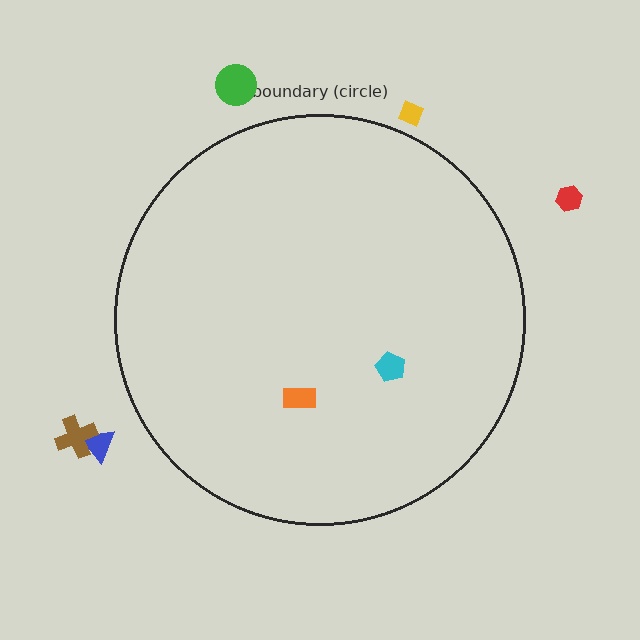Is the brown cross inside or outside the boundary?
Outside.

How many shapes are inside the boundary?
2 inside, 5 outside.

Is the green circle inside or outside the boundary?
Outside.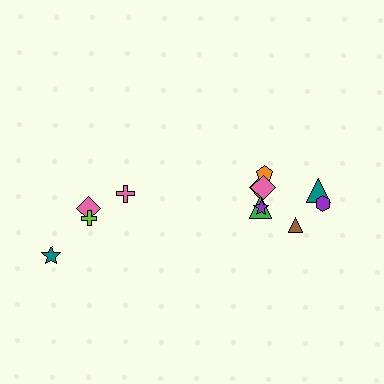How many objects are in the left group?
There are 4 objects.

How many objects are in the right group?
There are 8 objects.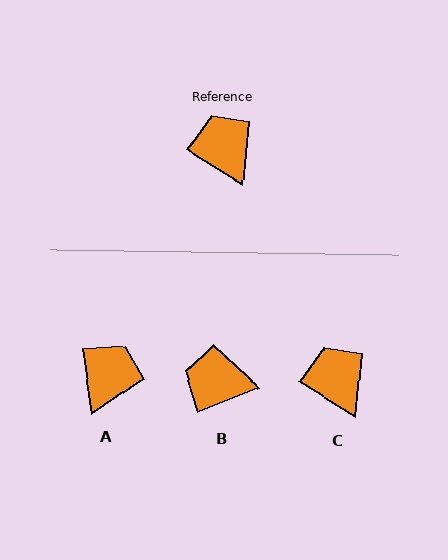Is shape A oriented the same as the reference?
No, it is off by about 50 degrees.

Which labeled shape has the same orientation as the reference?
C.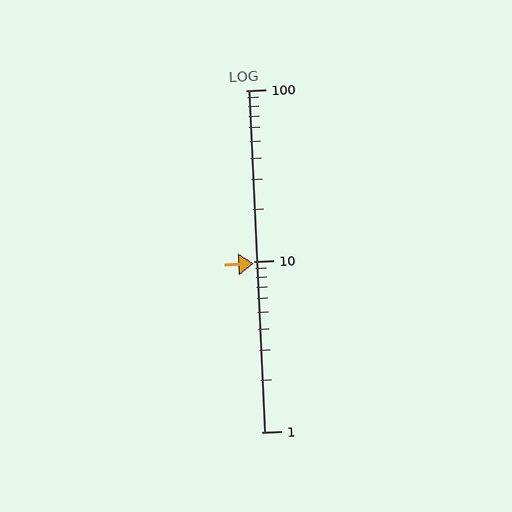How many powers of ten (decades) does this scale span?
The scale spans 2 decades, from 1 to 100.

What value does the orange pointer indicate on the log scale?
The pointer indicates approximately 9.7.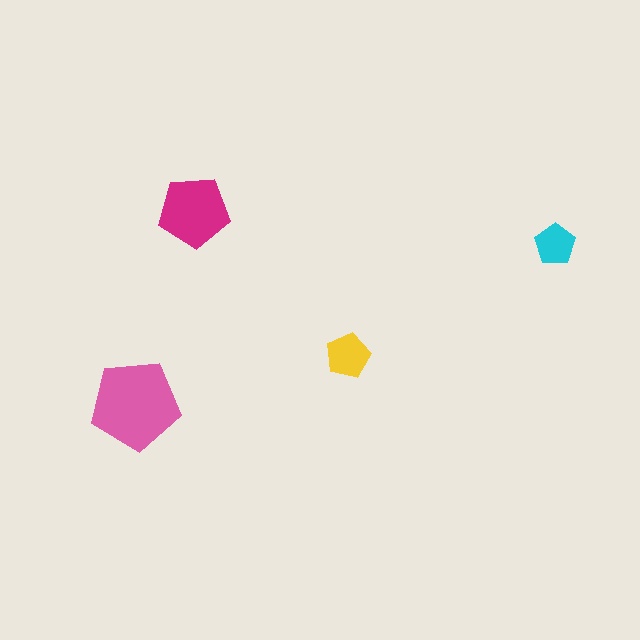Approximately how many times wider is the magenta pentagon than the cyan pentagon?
About 1.5 times wider.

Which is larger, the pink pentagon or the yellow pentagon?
The pink one.